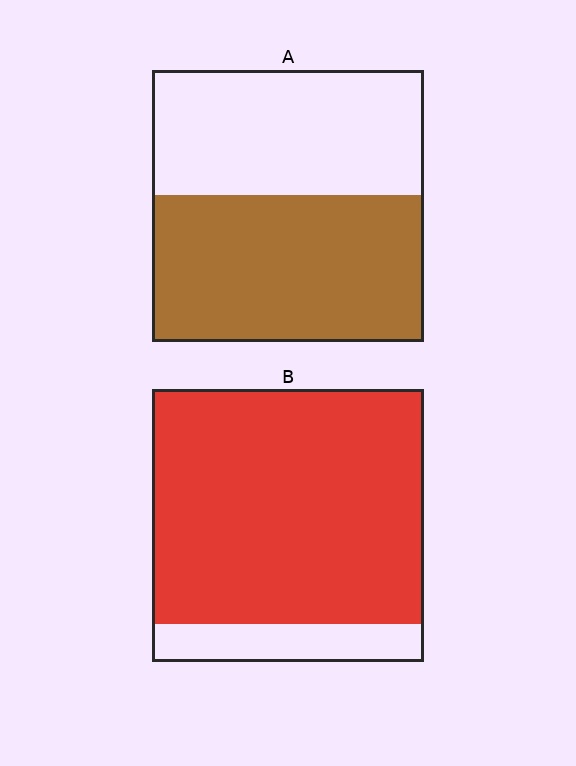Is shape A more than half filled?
Yes.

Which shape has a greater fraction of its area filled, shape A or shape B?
Shape B.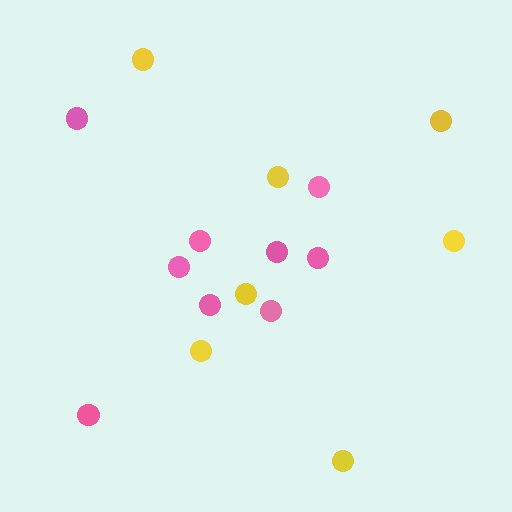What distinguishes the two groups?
There are 2 groups: one group of pink circles (9) and one group of yellow circles (7).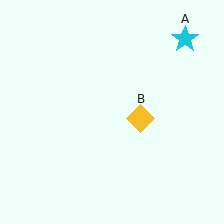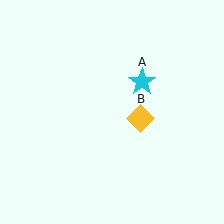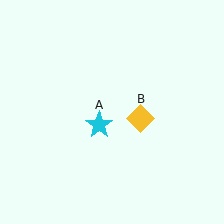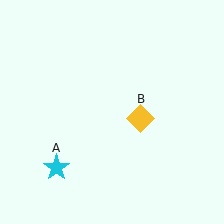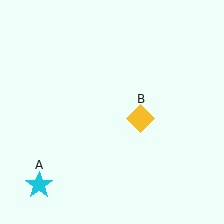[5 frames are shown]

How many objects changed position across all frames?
1 object changed position: cyan star (object A).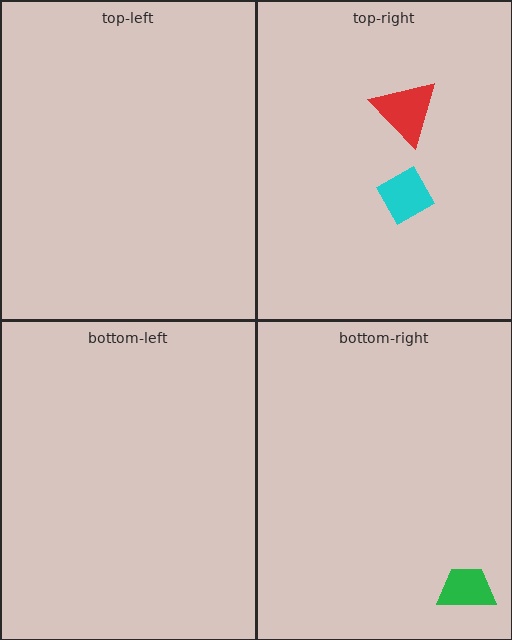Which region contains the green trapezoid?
The bottom-right region.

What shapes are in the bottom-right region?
The green trapezoid.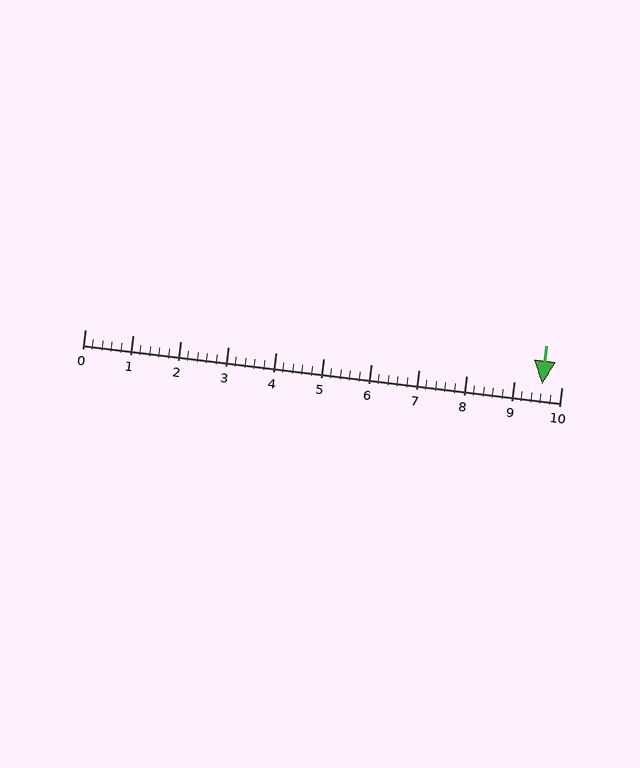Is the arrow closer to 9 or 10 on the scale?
The arrow is closer to 10.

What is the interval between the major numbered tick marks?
The major tick marks are spaced 1 units apart.